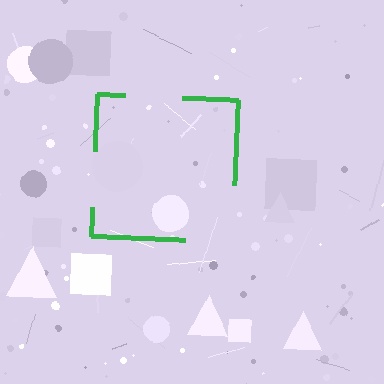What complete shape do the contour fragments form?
The contour fragments form a square.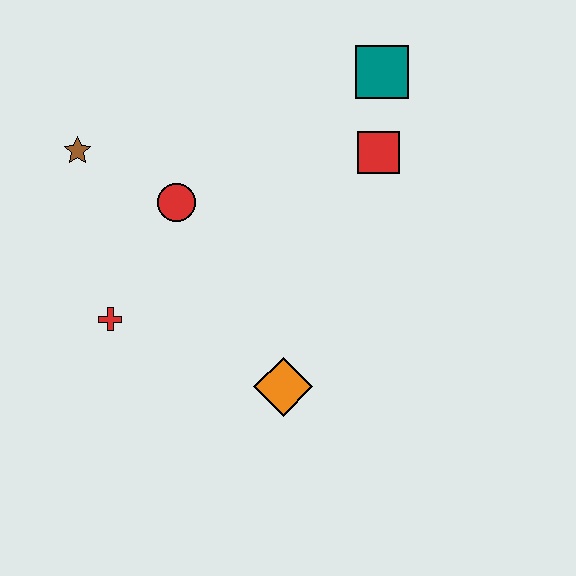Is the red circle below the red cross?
No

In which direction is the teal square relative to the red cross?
The teal square is to the right of the red cross.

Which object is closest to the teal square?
The red square is closest to the teal square.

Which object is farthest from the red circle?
The teal square is farthest from the red circle.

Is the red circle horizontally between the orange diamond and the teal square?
No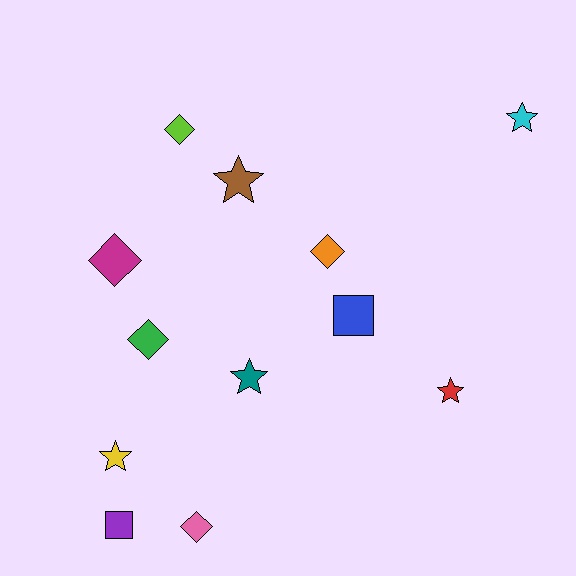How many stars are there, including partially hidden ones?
There are 5 stars.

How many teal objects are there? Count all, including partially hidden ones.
There is 1 teal object.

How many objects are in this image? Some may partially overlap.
There are 12 objects.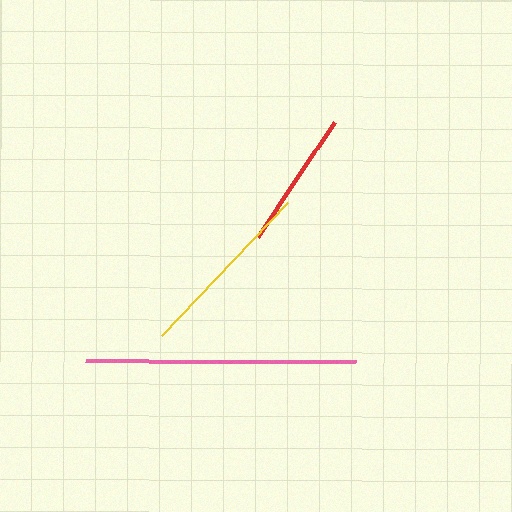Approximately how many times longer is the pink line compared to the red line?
The pink line is approximately 2.0 times the length of the red line.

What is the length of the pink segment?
The pink segment is approximately 270 pixels long.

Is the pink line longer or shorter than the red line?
The pink line is longer than the red line.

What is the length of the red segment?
The red segment is approximately 138 pixels long.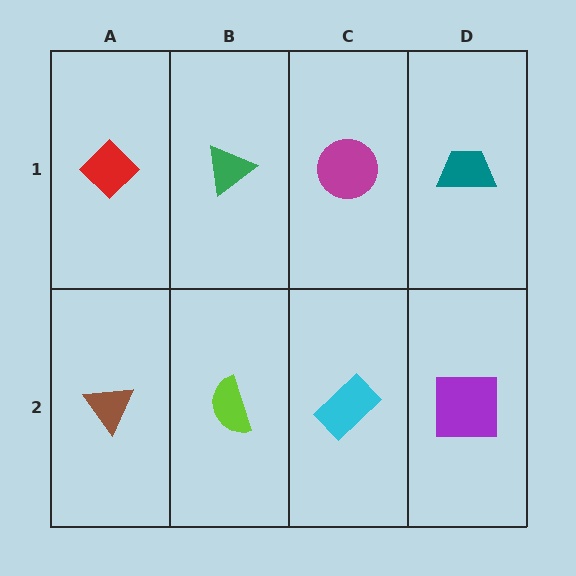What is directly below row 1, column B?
A lime semicircle.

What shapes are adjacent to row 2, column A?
A red diamond (row 1, column A), a lime semicircle (row 2, column B).